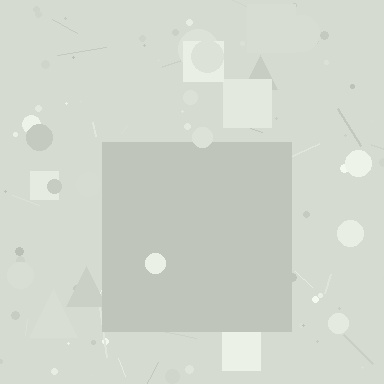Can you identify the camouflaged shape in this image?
The camouflaged shape is a square.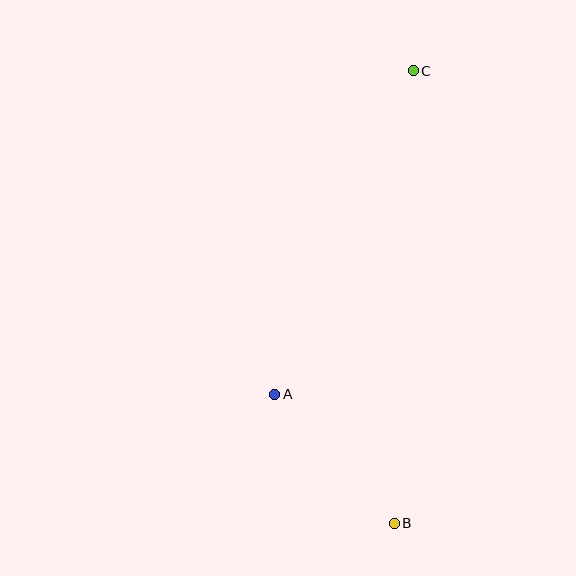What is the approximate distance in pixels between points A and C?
The distance between A and C is approximately 352 pixels.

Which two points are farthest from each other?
Points B and C are farthest from each other.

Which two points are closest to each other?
Points A and B are closest to each other.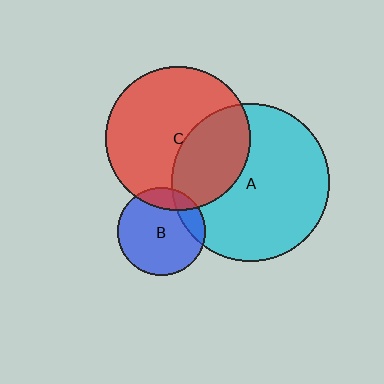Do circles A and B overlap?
Yes.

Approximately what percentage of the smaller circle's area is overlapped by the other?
Approximately 15%.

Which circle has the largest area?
Circle A (cyan).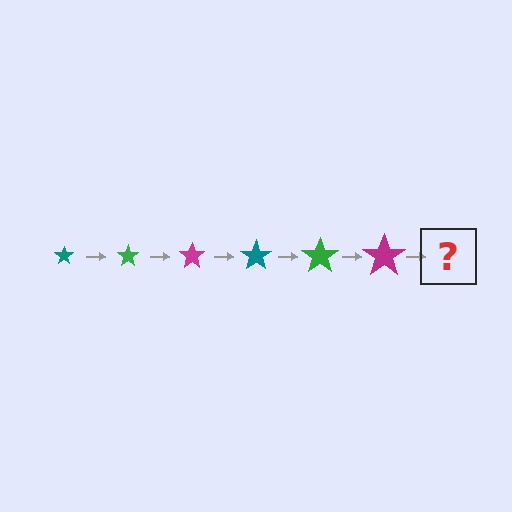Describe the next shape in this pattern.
It should be a teal star, larger than the previous one.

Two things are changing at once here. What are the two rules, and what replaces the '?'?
The two rules are that the star grows larger each step and the color cycles through teal, green, and magenta. The '?' should be a teal star, larger than the previous one.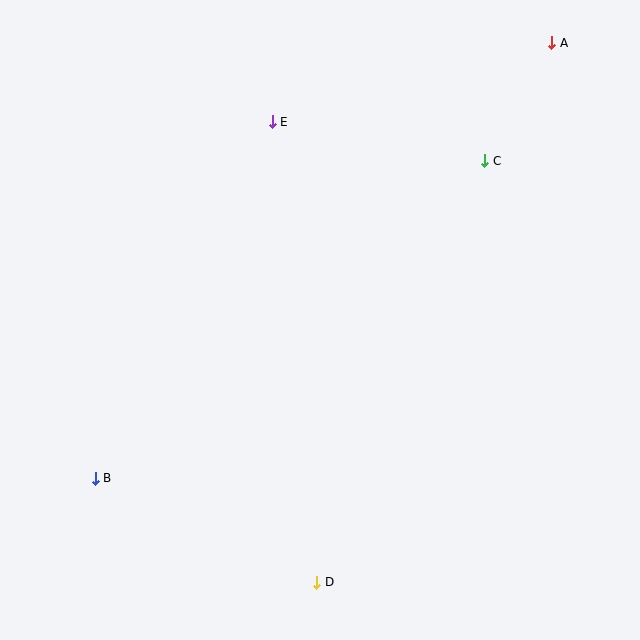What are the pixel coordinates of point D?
Point D is at (317, 583).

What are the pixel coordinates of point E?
Point E is at (272, 122).